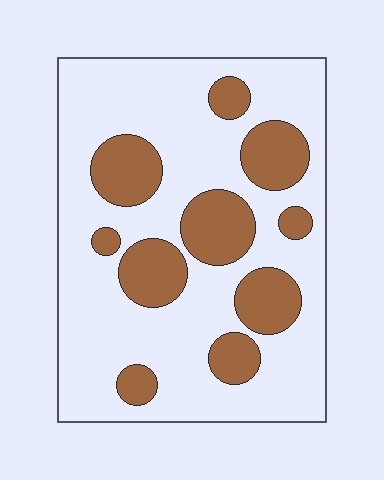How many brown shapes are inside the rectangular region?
10.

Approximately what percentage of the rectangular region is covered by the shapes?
Approximately 25%.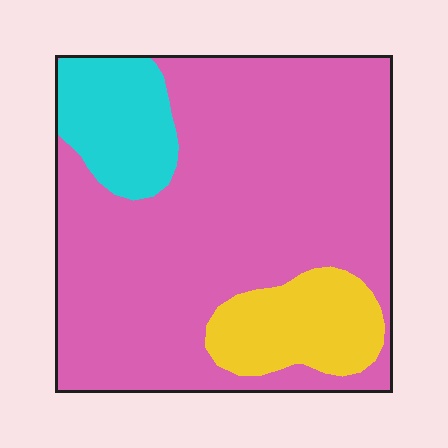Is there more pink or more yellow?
Pink.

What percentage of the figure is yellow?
Yellow covers roughly 15% of the figure.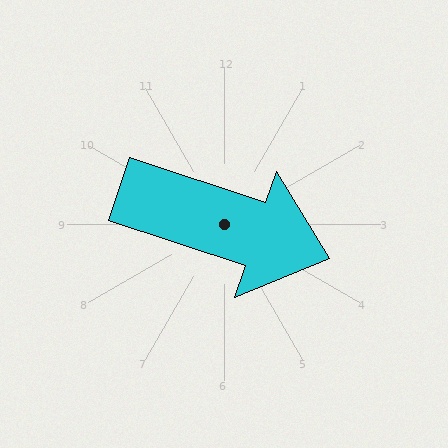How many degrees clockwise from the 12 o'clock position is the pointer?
Approximately 108 degrees.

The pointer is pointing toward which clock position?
Roughly 4 o'clock.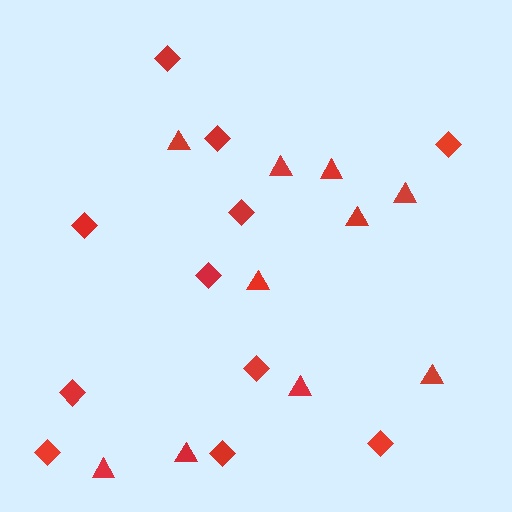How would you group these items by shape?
There are 2 groups: one group of diamonds (11) and one group of triangles (10).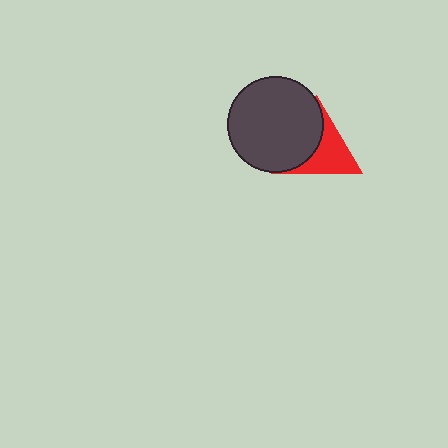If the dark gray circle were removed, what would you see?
You would see the complete red triangle.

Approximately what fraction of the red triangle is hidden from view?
Roughly 48% of the red triangle is hidden behind the dark gray circle.